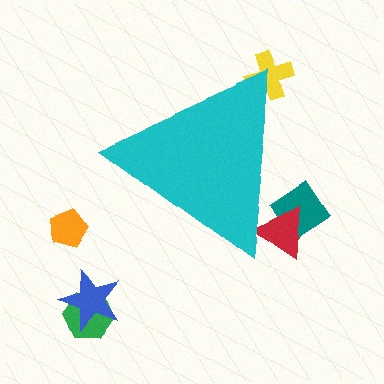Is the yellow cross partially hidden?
Yes, the yellow cross is partially hidden behind the cyan triangle.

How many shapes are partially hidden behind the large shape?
3 shapes are partially hidden.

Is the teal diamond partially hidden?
Yes, the teal diamond is partially hidden behind the cyan triangle.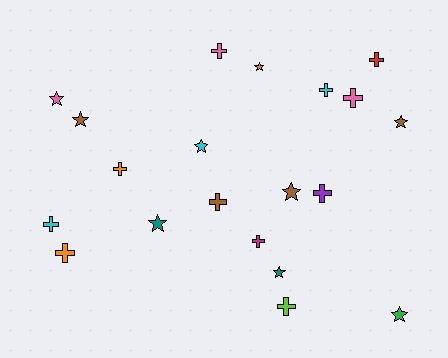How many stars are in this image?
There are 9 stars.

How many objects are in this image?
There are 20 objects.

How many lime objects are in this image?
There is 1 lime object.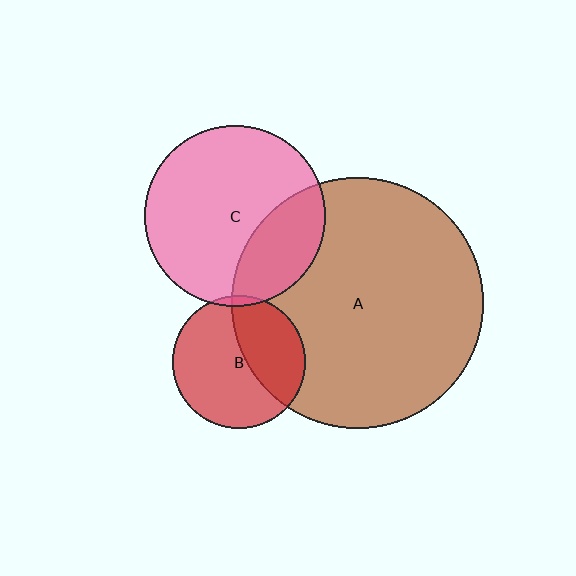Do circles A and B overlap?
Yes.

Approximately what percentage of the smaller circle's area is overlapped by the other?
Approximately 40%.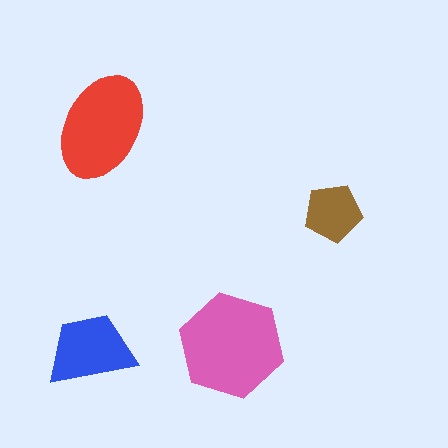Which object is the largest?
The pink hexagon.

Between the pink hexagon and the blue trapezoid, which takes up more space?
The pink hexagon.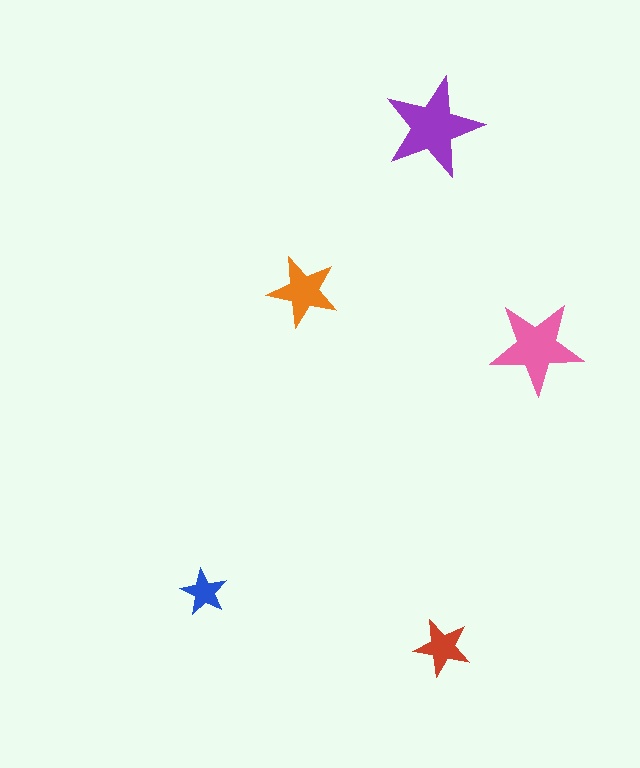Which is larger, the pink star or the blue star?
The pink one.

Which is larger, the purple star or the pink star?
The purple one.